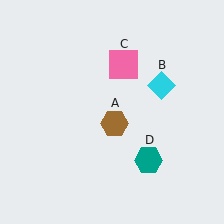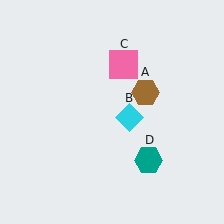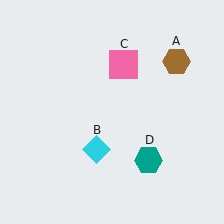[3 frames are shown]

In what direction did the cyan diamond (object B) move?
The cyan diamond (object B) moved down and to the left.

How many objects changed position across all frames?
2 objects changed position: brown hexagon (object A), cyan diamond (object B).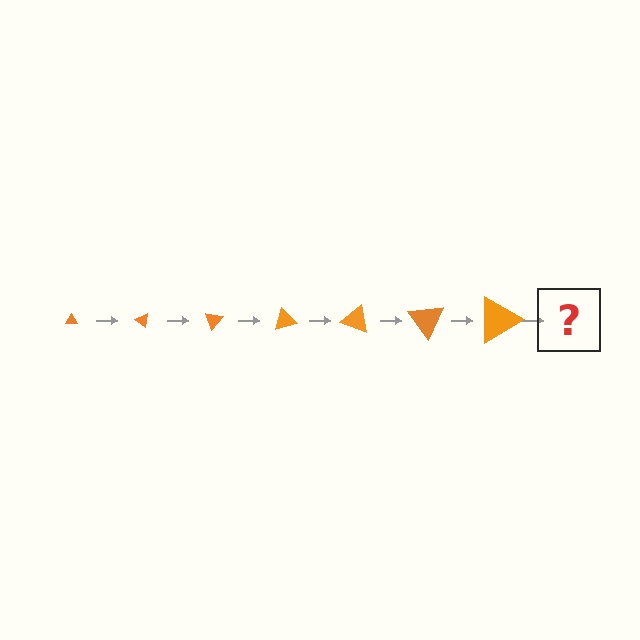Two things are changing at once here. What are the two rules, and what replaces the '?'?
The two rules are that the triangle grows larger each step and it rotates 35 degrees each step. The '?' should be a triangle, larger than the previous one and rotated 245 degrees from the start.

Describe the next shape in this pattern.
It should be a triangle, larger than the previous one and rotated 245 degrees from the start.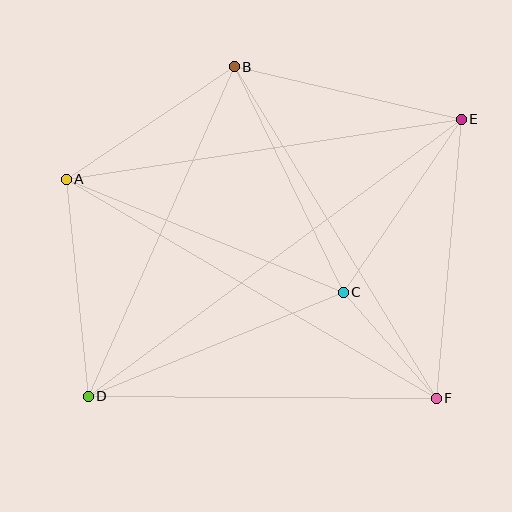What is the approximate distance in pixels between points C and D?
The distance between C and D is approximately 276 pixels.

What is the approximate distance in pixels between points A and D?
The distance between A and D is approximately 218 pixels.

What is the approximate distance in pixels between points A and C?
The distance between A and C is approximately 299 pixels.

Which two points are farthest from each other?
Points D and E are farthest from each other.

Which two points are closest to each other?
Points C and F are closest to each other.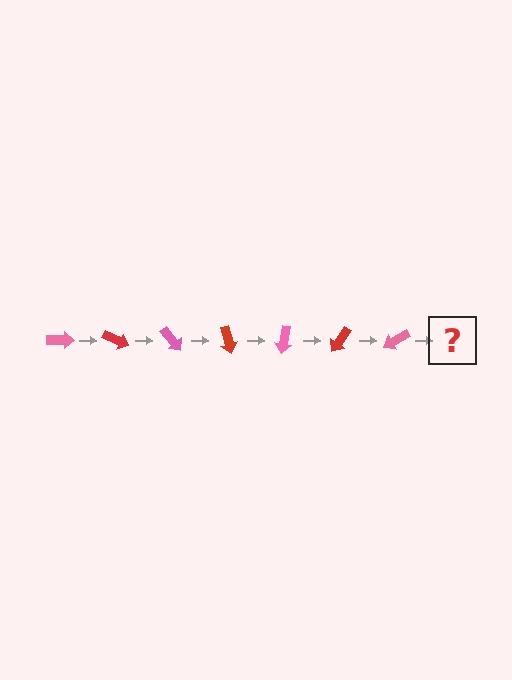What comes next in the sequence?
The next element should be a red arrow, rotated 175 degrees from the start.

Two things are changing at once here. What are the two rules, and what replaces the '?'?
The two rules are that it rotates 25 degrees each step and the color cycles through pink and red. The '?' should be a red arrow, rotated 175 degrees from the start.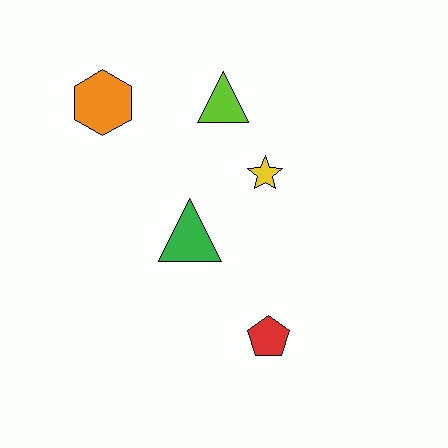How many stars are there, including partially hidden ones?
There is 1 star.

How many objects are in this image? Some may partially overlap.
There are 5 objects.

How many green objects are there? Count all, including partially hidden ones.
There is 1 green object.